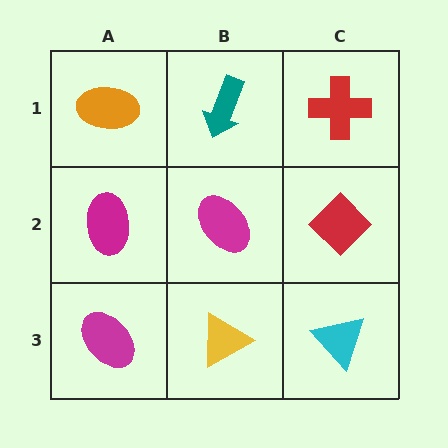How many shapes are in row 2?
3 shapes.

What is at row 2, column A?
A magenta ellipse.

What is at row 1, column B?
A teal arrow.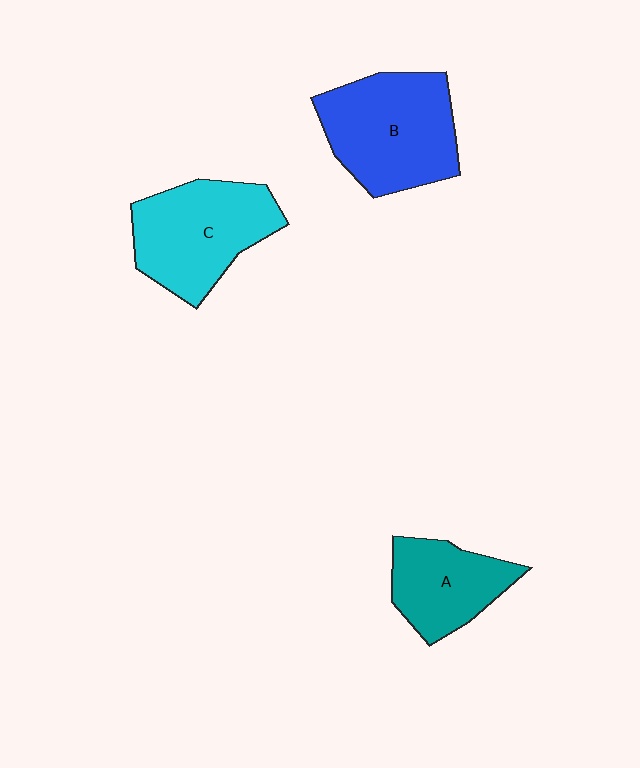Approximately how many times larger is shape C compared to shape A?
Approximately 1.4 times.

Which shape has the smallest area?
Shape A (teal).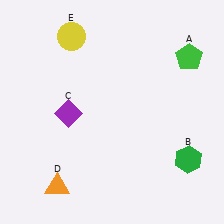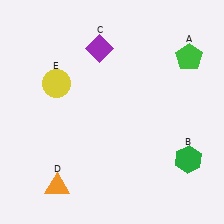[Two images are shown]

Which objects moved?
The objects that moved are: the purple diamond (C), the yellow circle (E).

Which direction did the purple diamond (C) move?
The purple diamond (C) moved up.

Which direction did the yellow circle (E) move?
The yellow circle (E) moved down.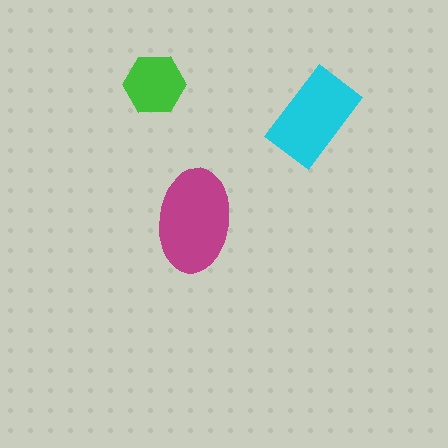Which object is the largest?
The magenta ellipse.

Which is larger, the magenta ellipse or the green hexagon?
The magenta ellipse.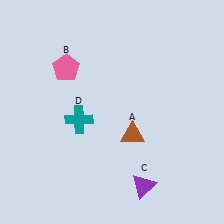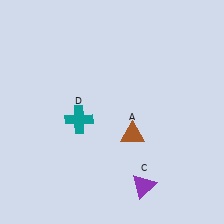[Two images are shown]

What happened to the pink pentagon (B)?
The pink pentagon (B) was removed in Image 2. It was in the top-left area of Image 1.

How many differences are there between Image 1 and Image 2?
There is 1 difference between the two images.